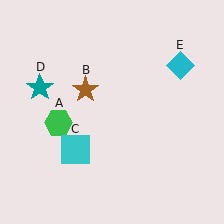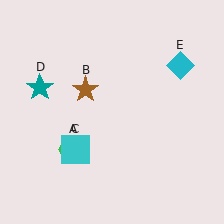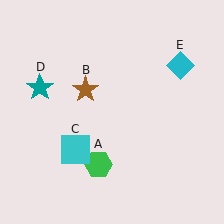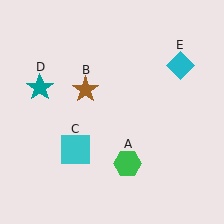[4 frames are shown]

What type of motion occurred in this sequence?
The green hexagon (object A) rotated counterclockwise around the center of the scene.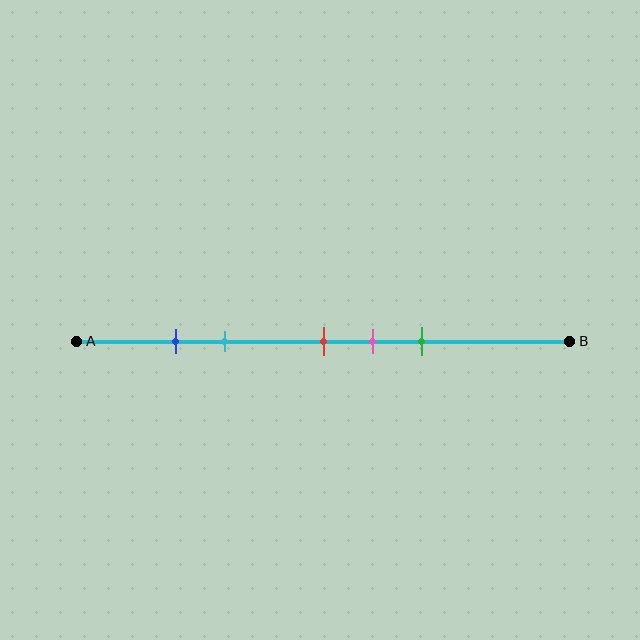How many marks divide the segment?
There are 5 marks dividing the segment.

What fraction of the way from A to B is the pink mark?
The pink mark is approximately 60% (0.6) of the way from A to B.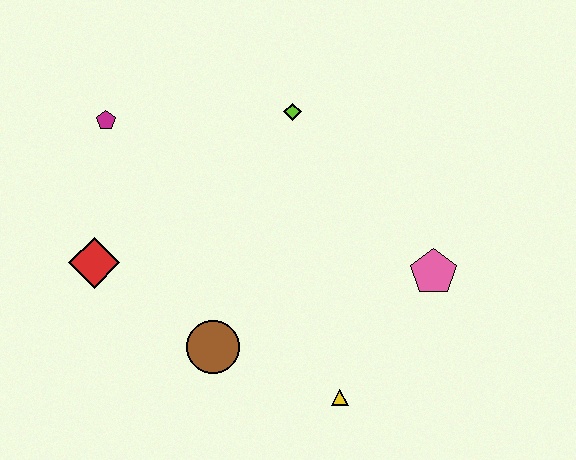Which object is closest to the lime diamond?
The magenta pentagon is closest to the lime diamond.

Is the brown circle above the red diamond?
No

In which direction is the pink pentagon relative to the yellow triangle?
The pink pentagon is above the yellow triangle.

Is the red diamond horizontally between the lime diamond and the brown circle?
No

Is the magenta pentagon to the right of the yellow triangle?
No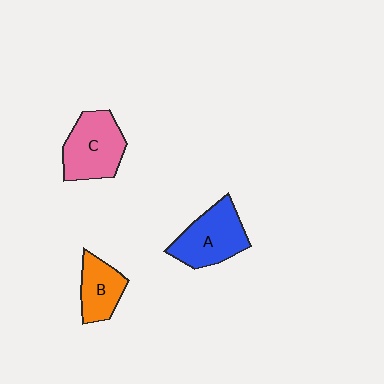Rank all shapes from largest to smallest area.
From largest to smallest: C (pink), A (blue), B (orange).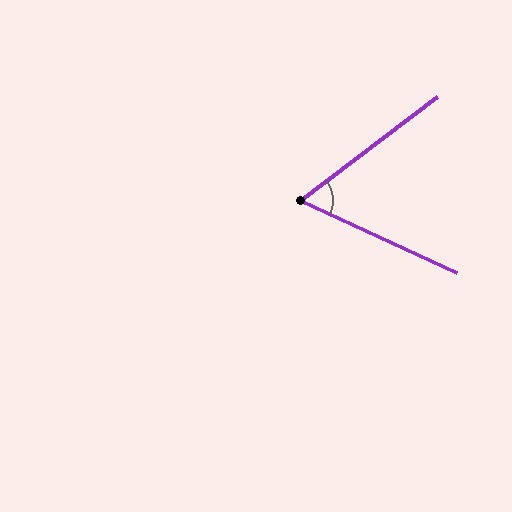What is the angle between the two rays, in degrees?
Approximately 62 degrees.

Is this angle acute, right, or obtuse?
It is acute.